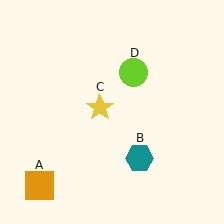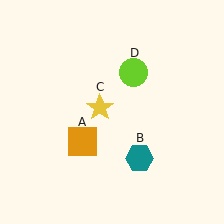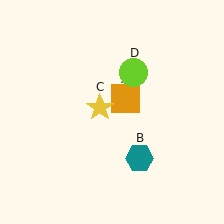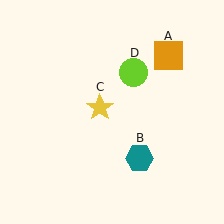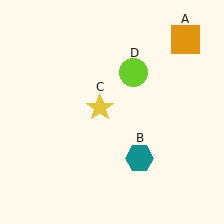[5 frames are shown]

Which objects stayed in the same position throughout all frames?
Teal hexagon (object B) and yellow star (object C) and lime circle (object D) remained stationary.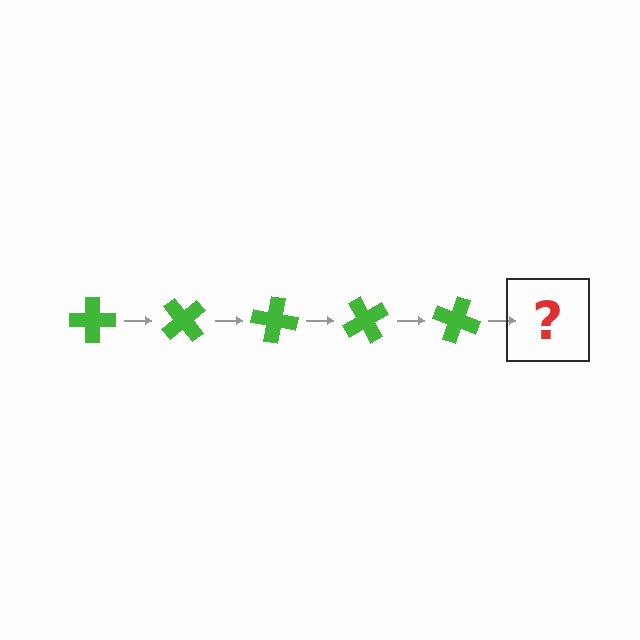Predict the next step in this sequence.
The next step is a green cross rotated 250 degrees.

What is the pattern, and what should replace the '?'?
The pattern is that the cross rotates 50 degrees each step. The '?' should be a green cross rotated 250 degrees.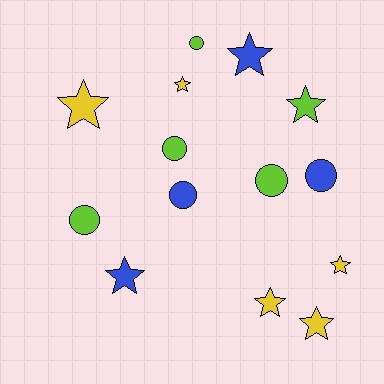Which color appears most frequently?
Yellow, with 5 objects.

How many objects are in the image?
There are 14 objects.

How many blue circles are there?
There are 2 blue circles.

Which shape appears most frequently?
Star, with 8 objects.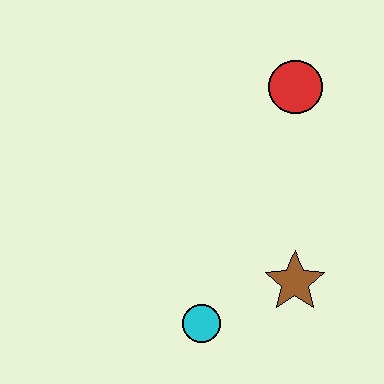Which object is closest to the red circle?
The brown star is closest to the red circle.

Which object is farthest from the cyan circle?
The red circle is farthest from the cyan circle.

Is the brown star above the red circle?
No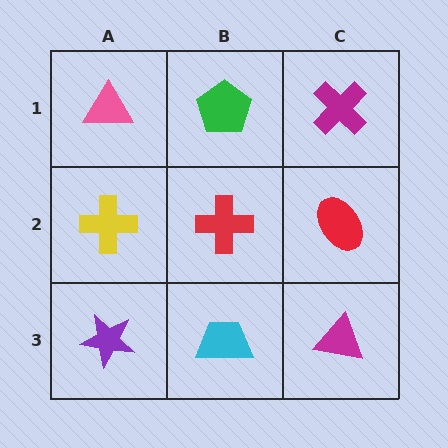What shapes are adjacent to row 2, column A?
A pink triangle (row 1, column A), a purple star (row 3, column A), a red cross (row 2, column B).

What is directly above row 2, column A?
A pink triangle.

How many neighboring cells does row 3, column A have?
2.